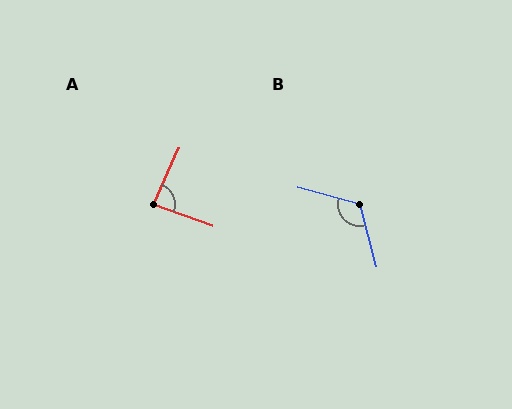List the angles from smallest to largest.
A (85°), B (120°).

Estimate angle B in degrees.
Approximately 120 degrees.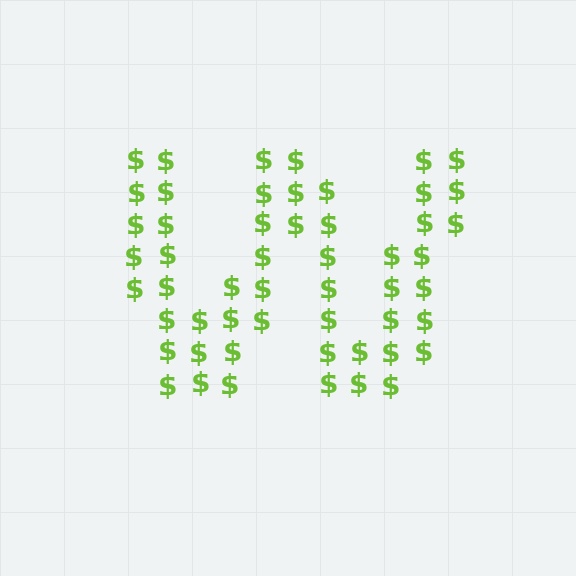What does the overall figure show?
The overall figure shows the letter W.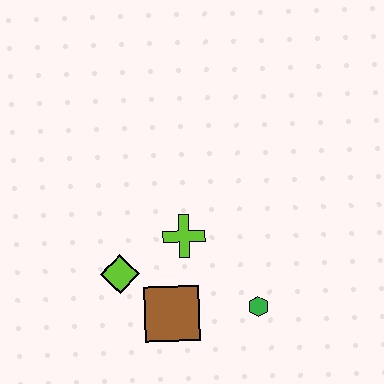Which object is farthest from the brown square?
The green hexagon is farthest from the brown square.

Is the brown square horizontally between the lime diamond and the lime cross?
Yes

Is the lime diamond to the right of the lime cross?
No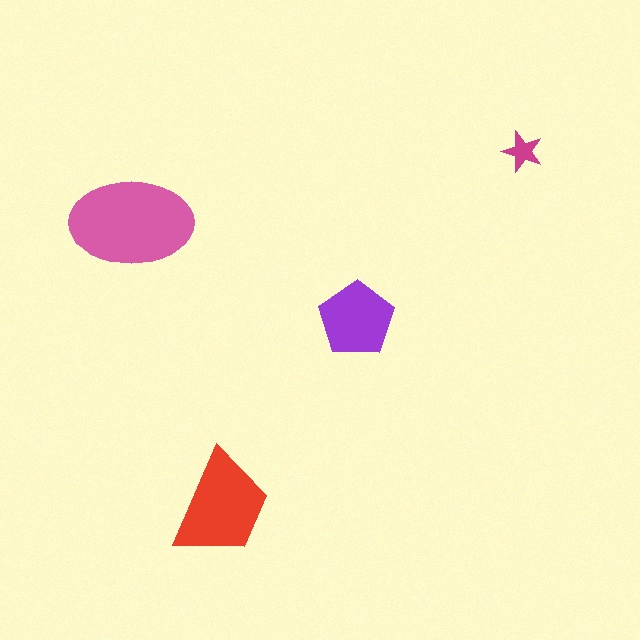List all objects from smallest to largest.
The magenta star, the purple pentagon, the red trapezoid, the pink ellipse.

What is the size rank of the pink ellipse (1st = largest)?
1st.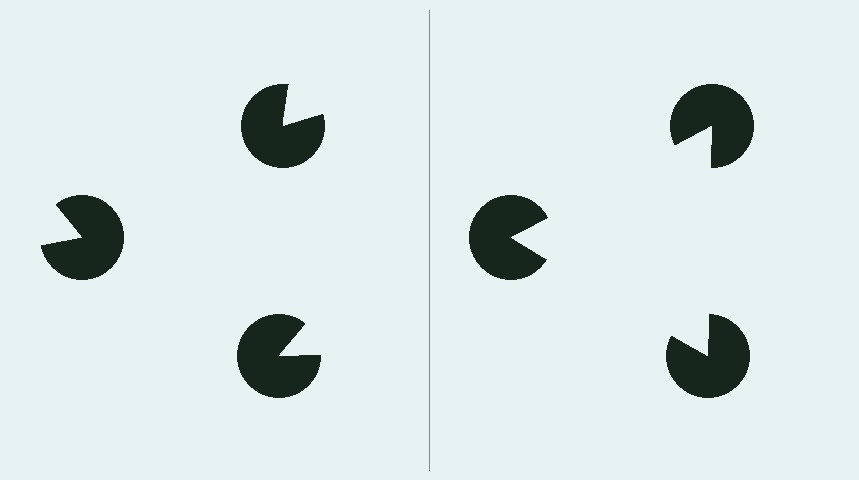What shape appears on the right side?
An illusory triangle.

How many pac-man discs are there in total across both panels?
6 — 3 on each side.